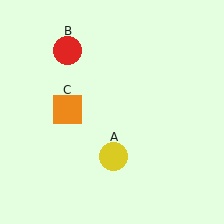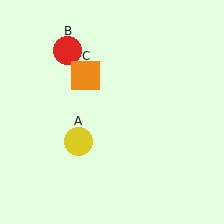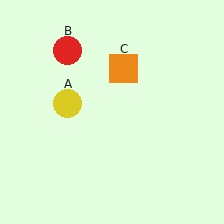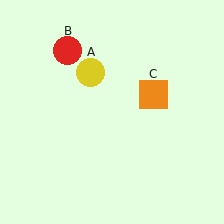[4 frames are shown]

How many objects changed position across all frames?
2 objects changed position: yellow circle (object A), orange square (object C).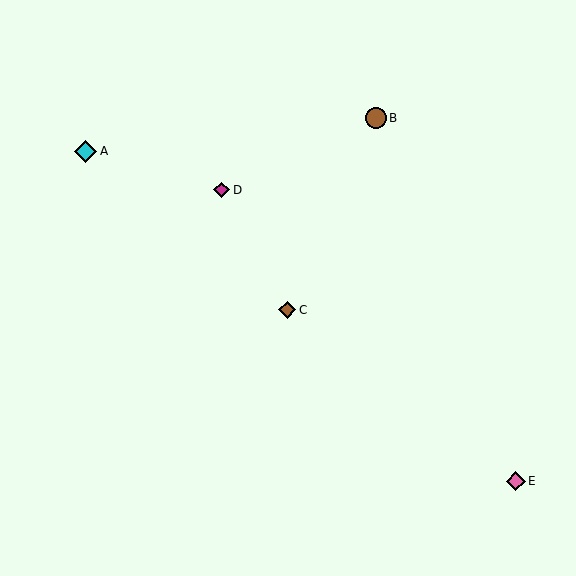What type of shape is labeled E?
Shape E is a pink diamond.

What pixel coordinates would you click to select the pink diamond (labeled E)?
Click at (516, 481) to select the pink diamond E.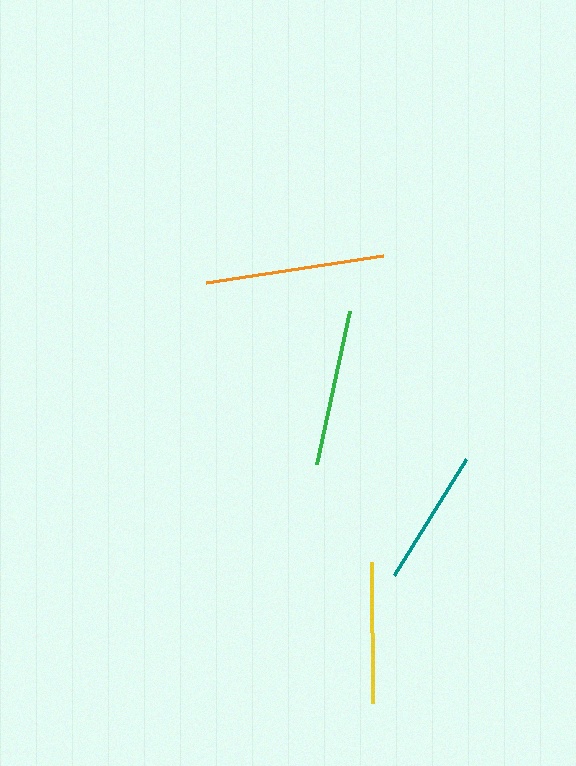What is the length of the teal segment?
The teal segment is approximately 137 pixels long.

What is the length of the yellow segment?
The yellow segment is approximately 141 pixels long.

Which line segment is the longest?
The orange line is the longest at approximately 179 pixels.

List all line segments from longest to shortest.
From longest to shortest: orange, green, yellow, teal.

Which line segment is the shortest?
The teal line is the shortest at approximately 137 pixels.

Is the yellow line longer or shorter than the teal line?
The yellow line is longer than the teal line.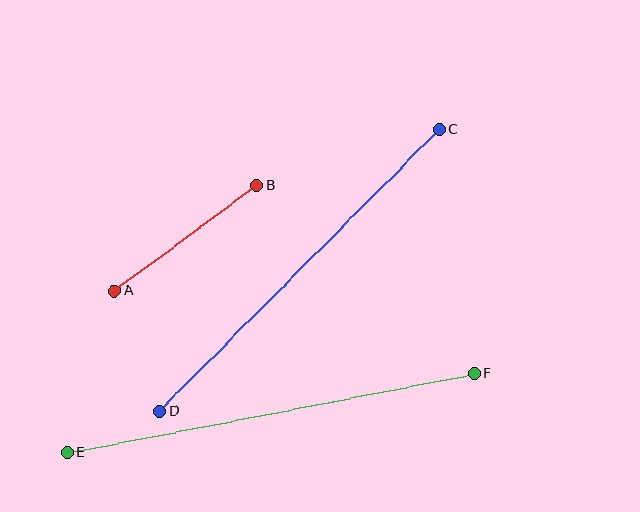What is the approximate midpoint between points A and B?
The midpoint is at approximately (185, 238) pixels.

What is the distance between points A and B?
The distance is approximately 177 pixels.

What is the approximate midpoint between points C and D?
The midpoint is at approximately (299, 270) pixels.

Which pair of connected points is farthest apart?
Points E and F are farthest apart.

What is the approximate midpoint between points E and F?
The midpoint is at approximately (271, 413) pixels.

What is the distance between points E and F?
The distance is approximately 414 pixels.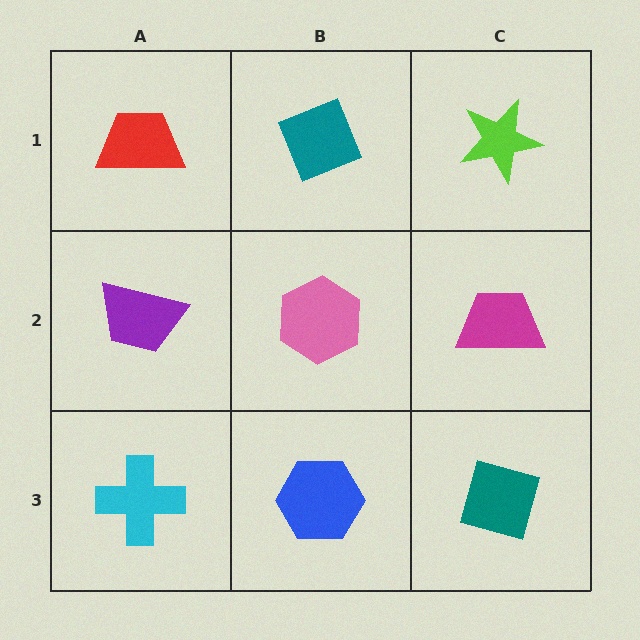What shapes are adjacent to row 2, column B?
A teal diamond (row 1, column B), a blue hexagon (row 3, column B), a purple trapezoid (row 2, column A), a magenta trapezoid (row 2, column C).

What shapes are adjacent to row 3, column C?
A magenta trapezoid (row 2, column C), a blue hexagon (row 3, column B).